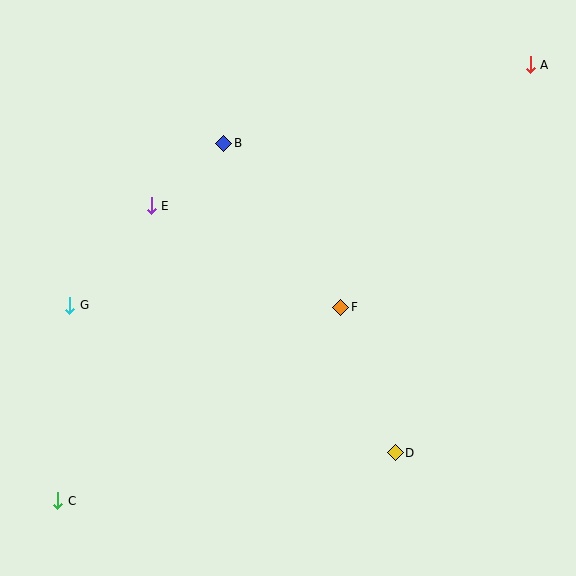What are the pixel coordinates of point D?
Point D is at (395, 453).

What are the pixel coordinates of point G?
Point G is at (70, 305).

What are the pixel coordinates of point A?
Point A is at (530, 65).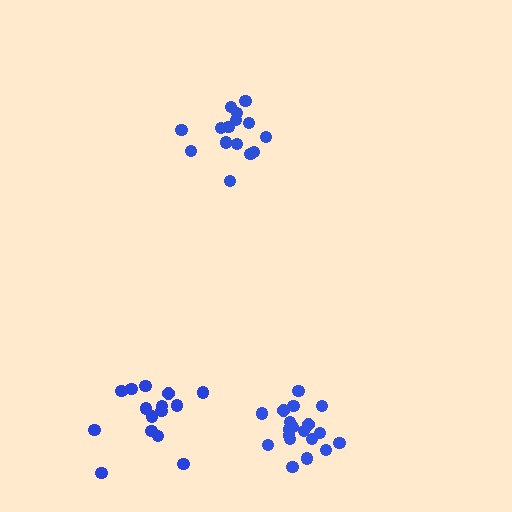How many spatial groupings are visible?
There are 3 spatial groupings.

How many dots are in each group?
Group 1: 15 dots, Group 2: 15 dots, Group 3: 19 dots (49 total).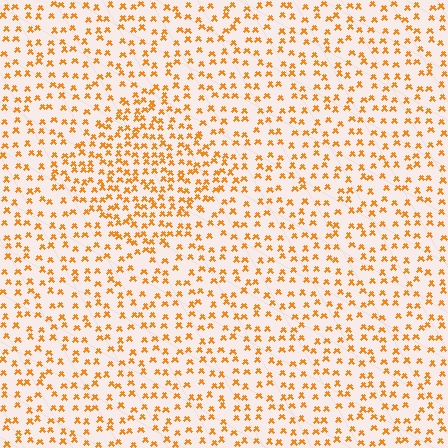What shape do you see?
I see a diamond.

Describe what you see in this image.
The image contains small orange elements arranged at two different densities. A diamond-shaped region is visible where the elements are more densely packed than the surrounding area.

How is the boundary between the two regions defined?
The boundary is defined by a change in element density (approximately 1.7x ratio). All elements are the same color, size, and shape.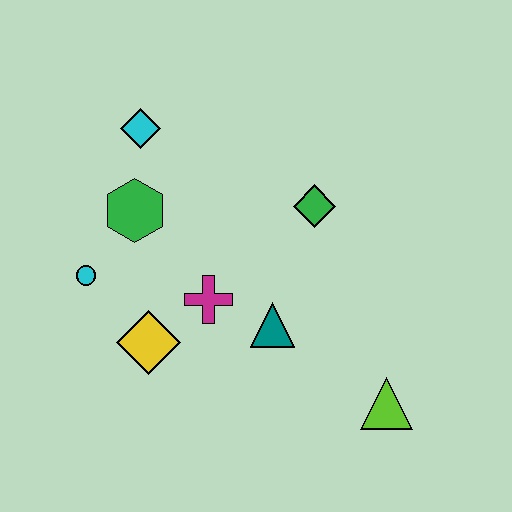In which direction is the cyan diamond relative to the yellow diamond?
The cyan diamond is above the yellow diamond.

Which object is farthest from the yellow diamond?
The lime triangle is farthest from the yellow diamond.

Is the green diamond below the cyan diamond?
Yes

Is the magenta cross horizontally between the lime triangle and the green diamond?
No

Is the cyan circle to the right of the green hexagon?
No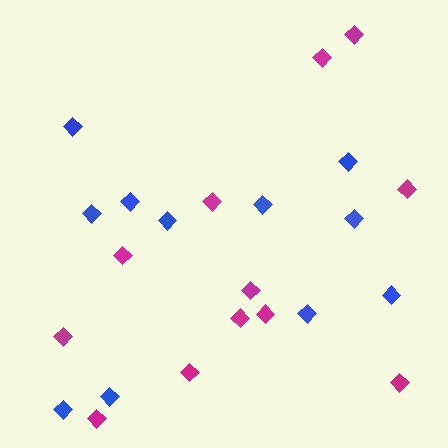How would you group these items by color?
There are 2 groups: one group of blue diamonds (11) and one group of magenta diamonds (12).